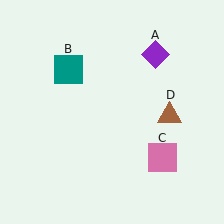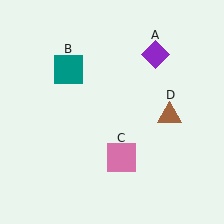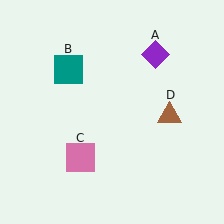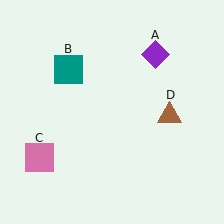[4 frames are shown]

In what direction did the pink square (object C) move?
The pink square (object C) moved left.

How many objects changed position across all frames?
1 object changed position: pink square (object C).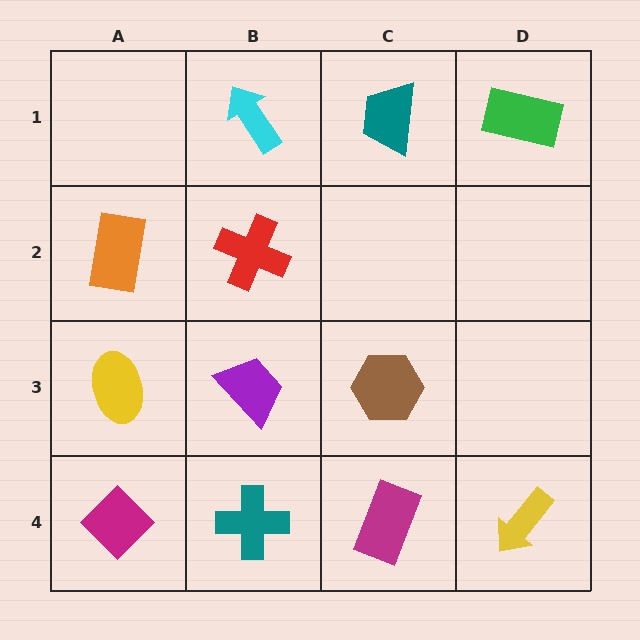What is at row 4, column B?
A teal cross.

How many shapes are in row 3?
3 shapes.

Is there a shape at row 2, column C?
No, that cell is empty.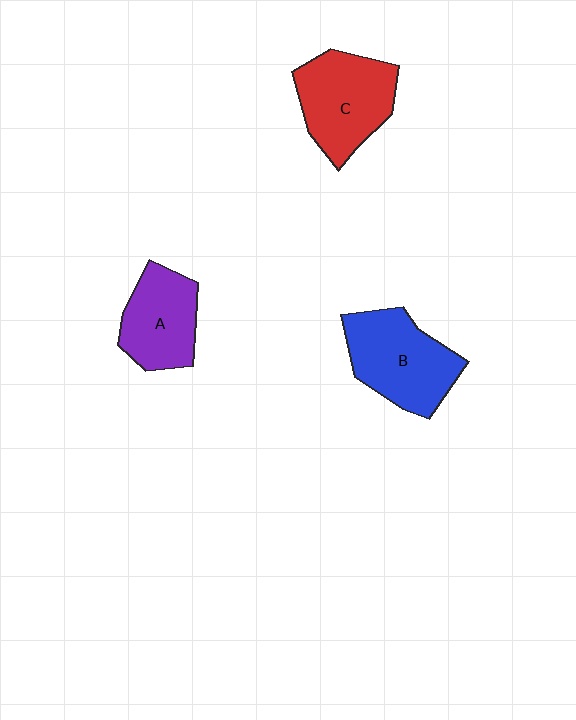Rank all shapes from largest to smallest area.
From largest to smallest: B (blue), C (red), A (purple).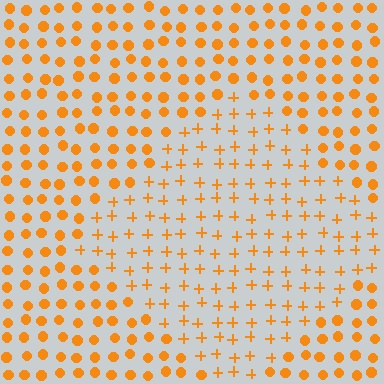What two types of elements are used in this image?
The image uses plus signs inside the diamond region and circles outside it.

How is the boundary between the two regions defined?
The boundary is defined by a change in element shape: plus signs inside vs. circles outside. All elements share the same color and spacing.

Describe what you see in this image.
The image is filled with small orange elements arranged in a uniform grid. A diamond-shaped region contains plus signs, while the surrounding area contains circles. The boundary is defined purely by the change in element shape.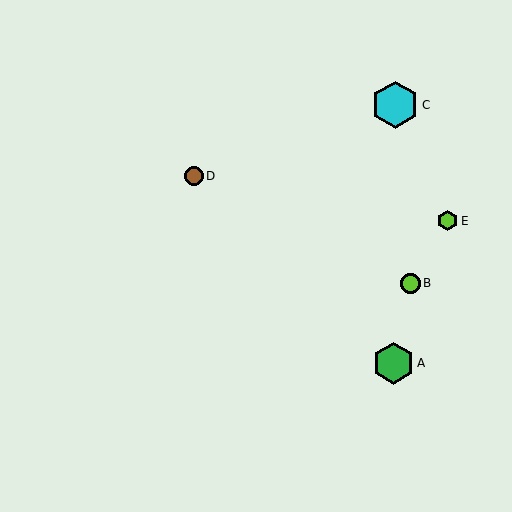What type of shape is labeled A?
Shape A is a green hexagon.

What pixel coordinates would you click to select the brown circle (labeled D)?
Click at (194, 176) to select the brown circle D.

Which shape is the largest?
The cyan hexagon (labeled C) is the largest.